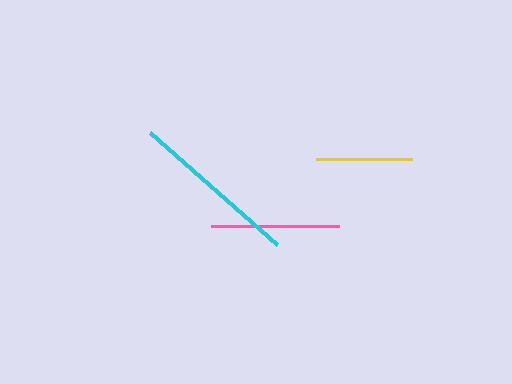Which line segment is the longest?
The cyan line is the longest at approximately 169 pixels.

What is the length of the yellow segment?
The yellow segment is approximately 96 pixels long.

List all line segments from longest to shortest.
From longest to shortest: cyan, pink, yellow.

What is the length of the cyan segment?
The cyan segment is approximately 169 pixels long.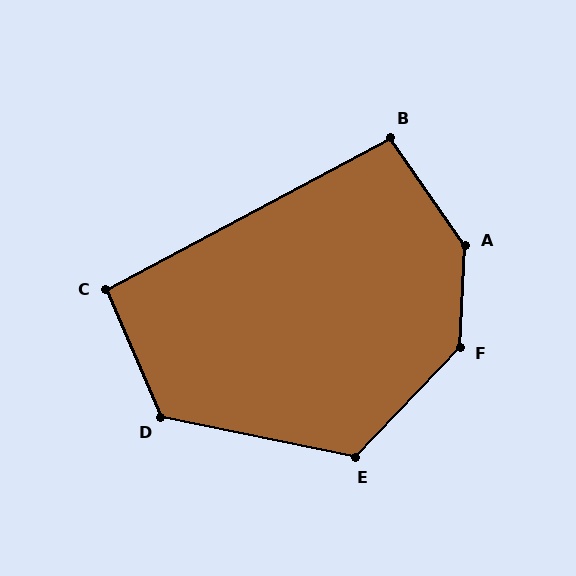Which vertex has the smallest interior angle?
C, at approximately 95 degrees.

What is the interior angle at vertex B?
Approximately 96 degrees (obtuse).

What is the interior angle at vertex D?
Approximately 125 degrees (obtuse).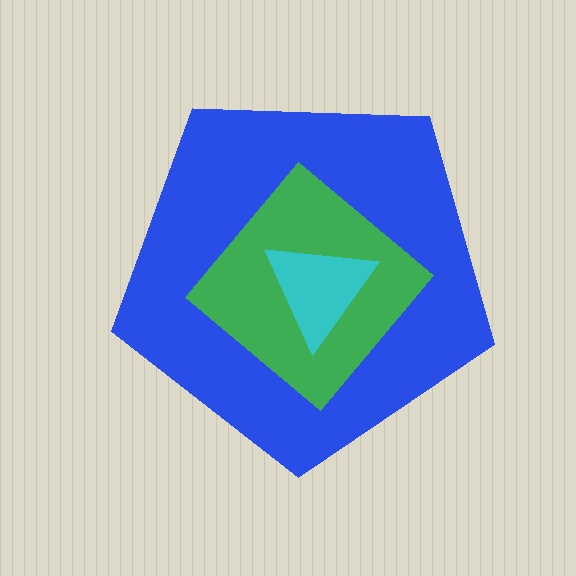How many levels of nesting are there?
3.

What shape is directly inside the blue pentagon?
The green diamond.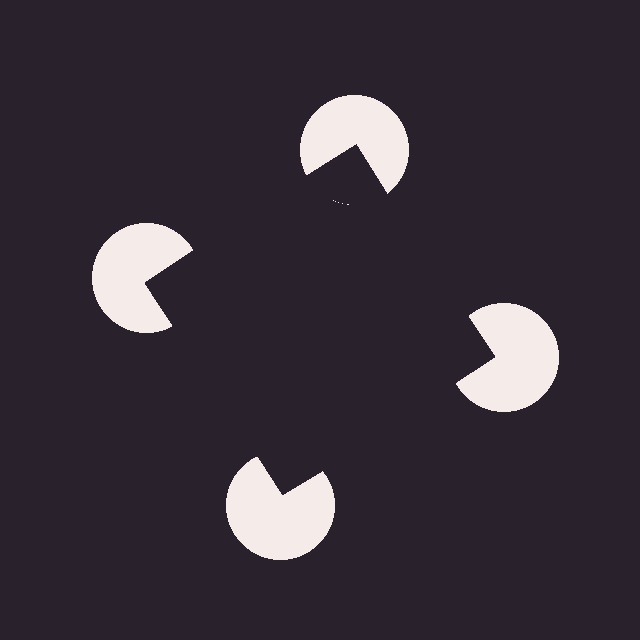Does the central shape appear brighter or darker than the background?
It typically appears slightly darker than the background, even though no actual brightness change is drawn.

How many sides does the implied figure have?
4 sides.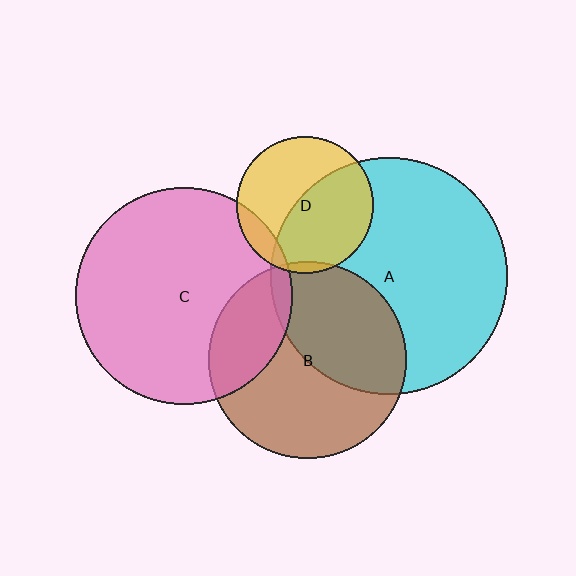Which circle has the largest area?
Circle A (cyan).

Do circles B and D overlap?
Yes.